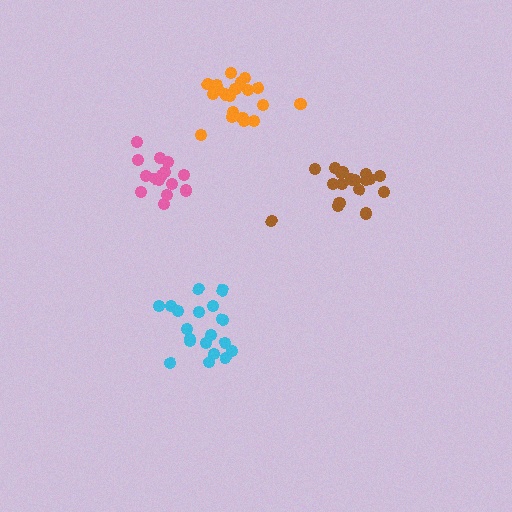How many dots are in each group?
Group 1: 15 dots, Group 2: 19 dots, Group 3: 19 dots, Group 4: 20 dots (73 total).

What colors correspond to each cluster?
The clusters are colored: pink, cyan, brown, orange.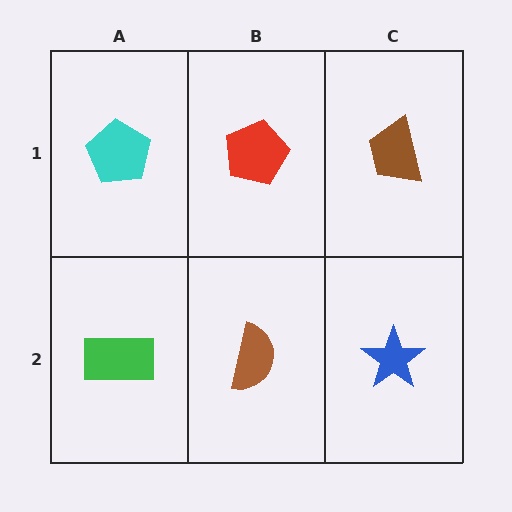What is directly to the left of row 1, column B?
A cyan pentagon.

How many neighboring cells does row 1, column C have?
2.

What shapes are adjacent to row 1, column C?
A blue star (row 2, column C), a red pentagon (row 1, column B).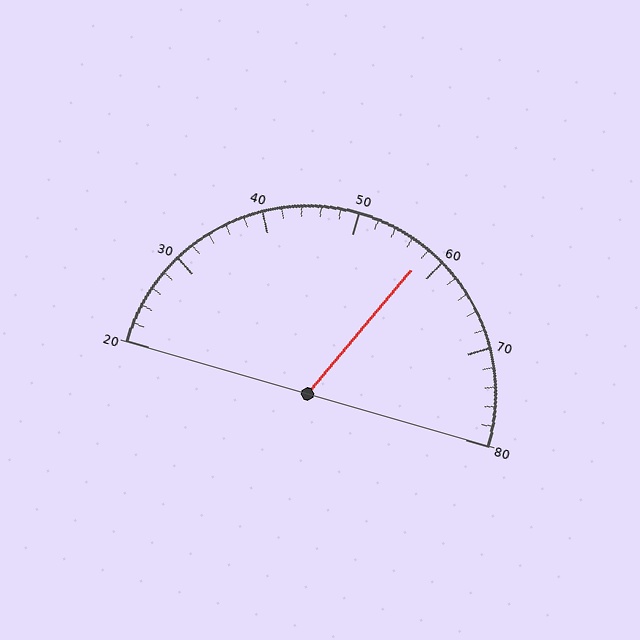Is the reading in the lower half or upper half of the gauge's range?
The reading is in the upper half of the range (20 to 80).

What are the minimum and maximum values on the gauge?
The gauge ranges from 20 to 80.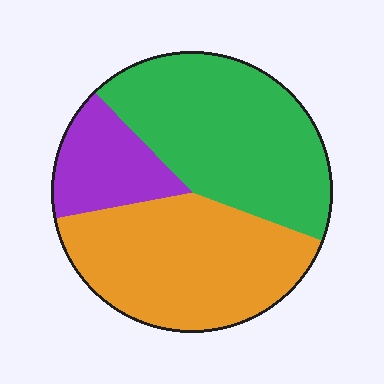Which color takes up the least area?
Purple, at roughly 15%.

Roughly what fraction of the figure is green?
Green takes up about two fifths (2/5) of the figure.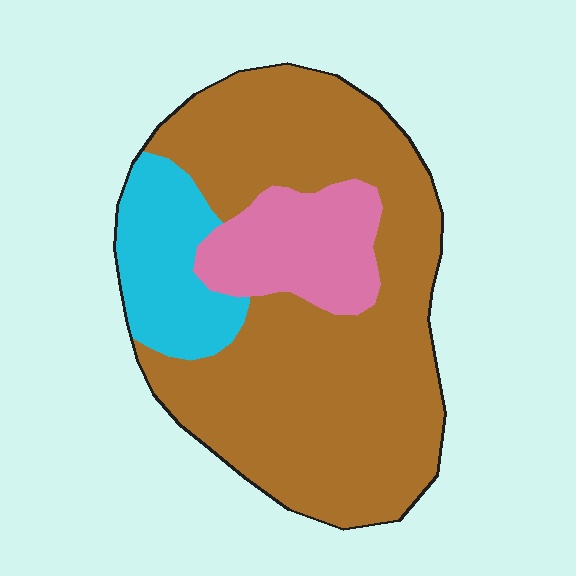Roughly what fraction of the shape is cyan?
Cyan covers roughly 15% of the shape.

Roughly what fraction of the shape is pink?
Pink takes up about one sixth (1/6) of the shape.